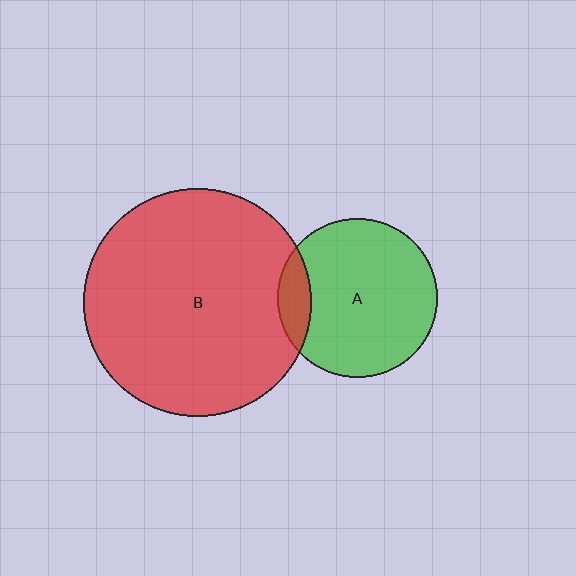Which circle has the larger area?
Circle B (red).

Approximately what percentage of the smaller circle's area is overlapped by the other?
Approximately 10%.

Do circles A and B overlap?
Yes.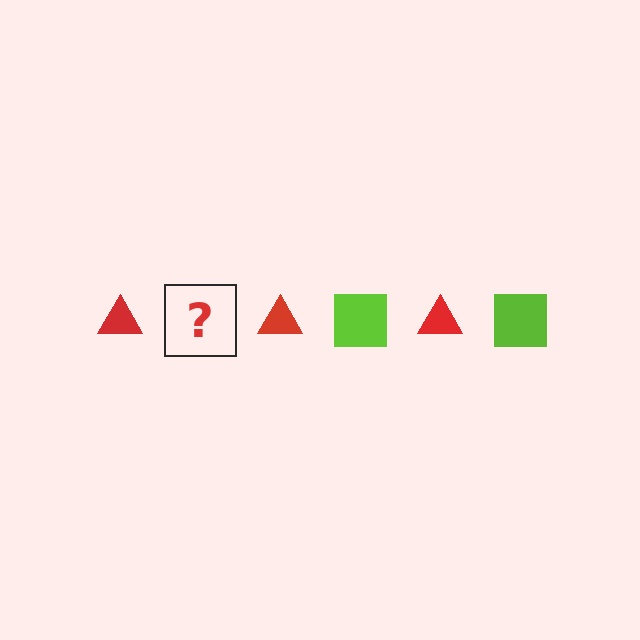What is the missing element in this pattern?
The missing element is a lime square.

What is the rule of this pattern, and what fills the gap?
The rule is that the pattern alternates between red triangle and lime square. The gap should be filled with a lime square.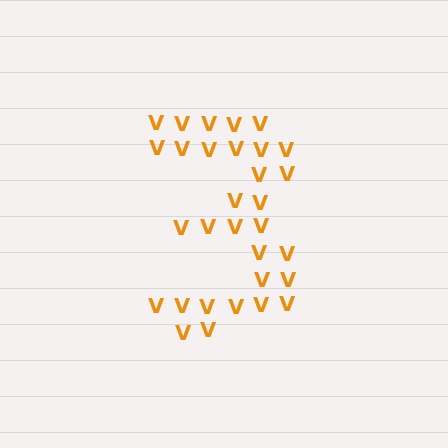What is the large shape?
The large shape is the digit 3.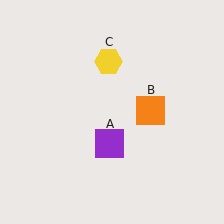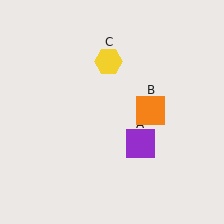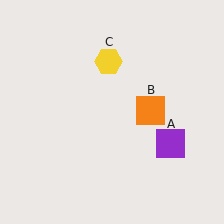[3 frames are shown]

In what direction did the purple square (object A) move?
The purple square (object A) moved right.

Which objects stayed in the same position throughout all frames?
Orange square (object B) and yellow hexagon (object C) remained stationary.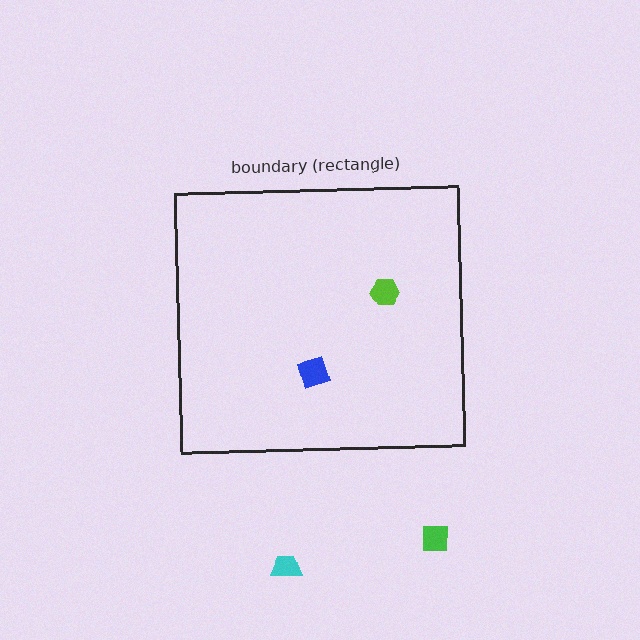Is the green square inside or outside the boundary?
Outside.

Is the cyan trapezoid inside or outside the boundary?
Outside.